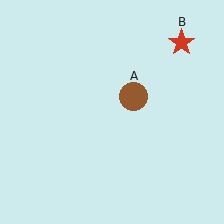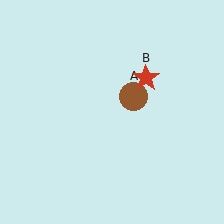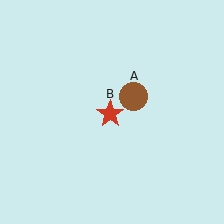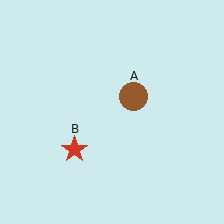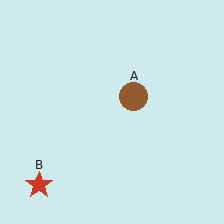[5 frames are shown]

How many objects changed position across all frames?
1 object changed position: red star (object B).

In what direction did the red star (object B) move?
The red star (object B) moved down and to the left.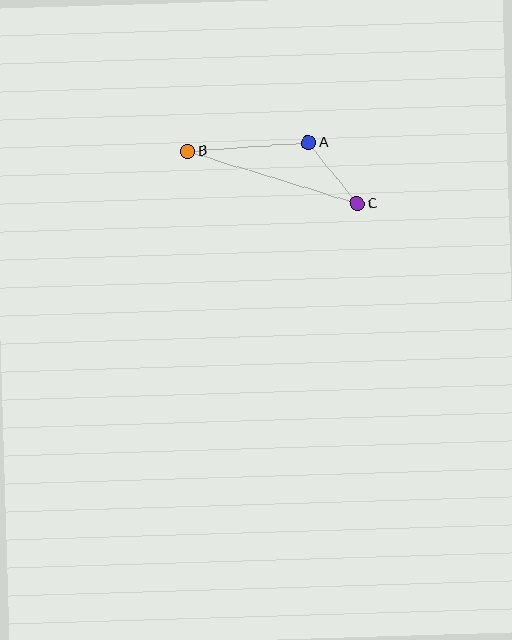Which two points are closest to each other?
Points A and C are closest to each other.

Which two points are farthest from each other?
Points B and C are farthest from each other.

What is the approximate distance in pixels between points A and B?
The distance between A and B is approximately 121 pixels.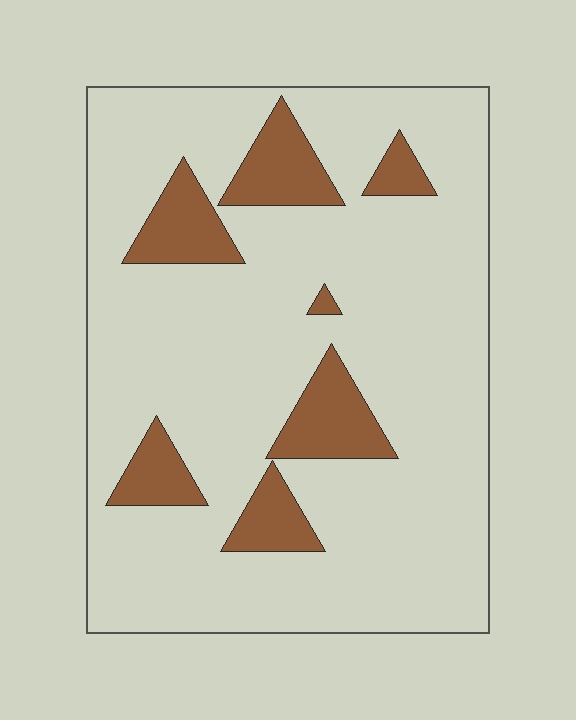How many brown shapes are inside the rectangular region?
7.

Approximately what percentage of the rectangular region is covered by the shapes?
Approximately 15%.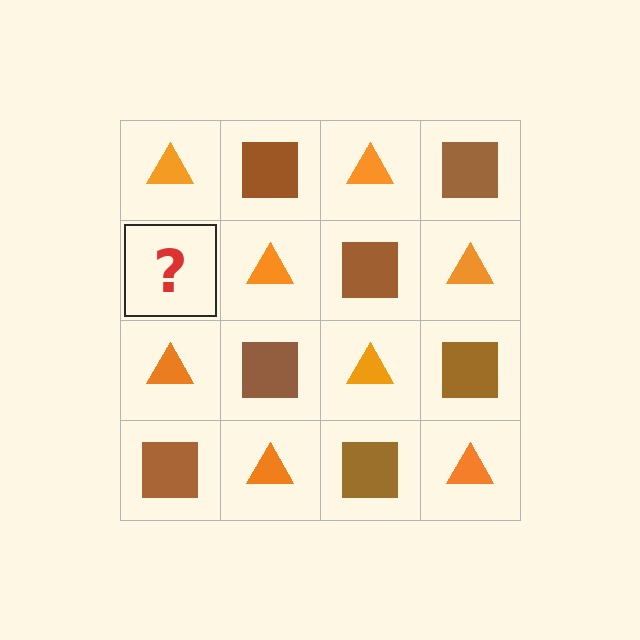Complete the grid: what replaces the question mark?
The question mark should be replaced with a brown square.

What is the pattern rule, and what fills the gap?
The rule is that it alternates orange triangle and brown square in a checkerboard pattern. The gap should be filled with a brown square.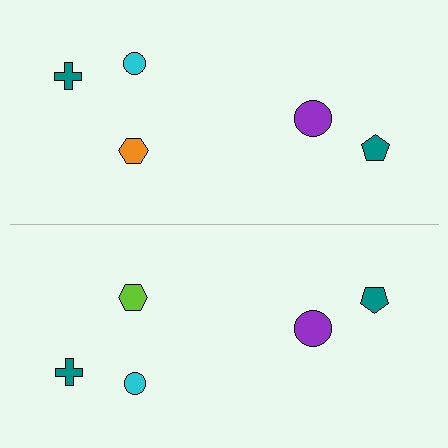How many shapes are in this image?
There are 10 shapes in this image.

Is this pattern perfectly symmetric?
No, the pattern is not perfectly symmetric. The lime hexagon on the bottom side breaks the symmetry — its mirror counterpart is orange.